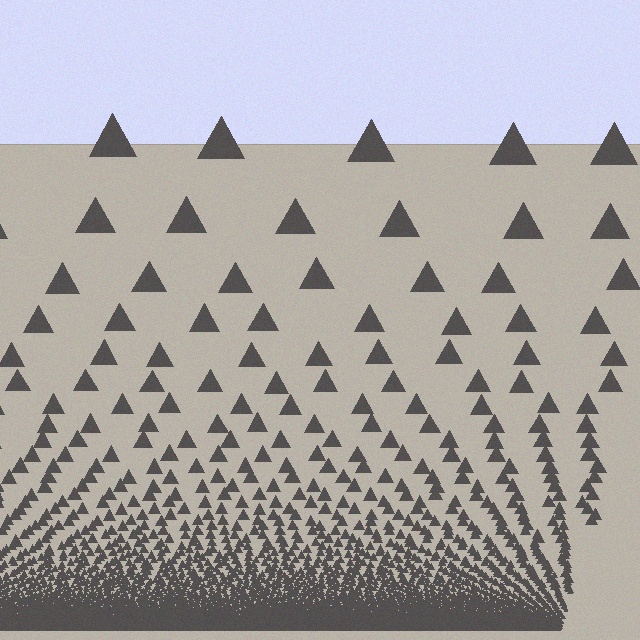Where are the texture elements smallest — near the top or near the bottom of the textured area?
Near the bottom.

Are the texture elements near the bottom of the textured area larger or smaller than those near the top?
Smaller. The gradient is inverted — elements near the bottom are smaller and denser.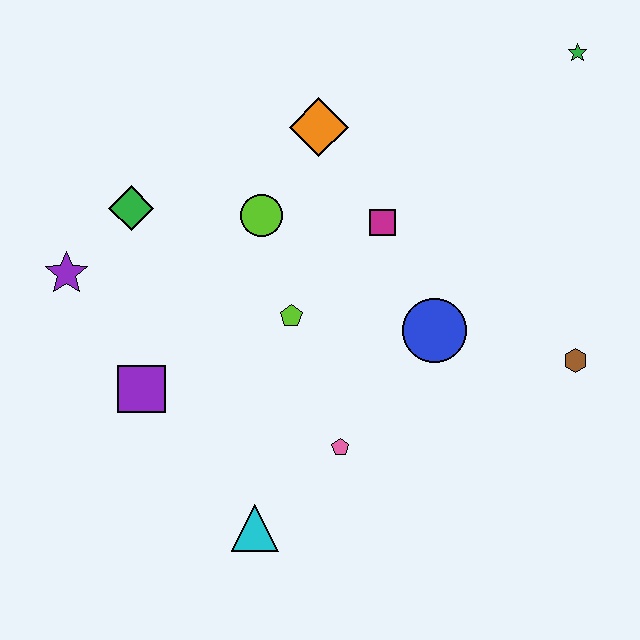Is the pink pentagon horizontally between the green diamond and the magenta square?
Yes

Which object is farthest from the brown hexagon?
The purple star is farthest from the brown hexagon.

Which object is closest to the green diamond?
The purple star is closest to the green diamond.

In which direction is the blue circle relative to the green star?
The blue circle is below the green star.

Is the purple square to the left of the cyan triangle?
Yes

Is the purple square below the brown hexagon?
Yes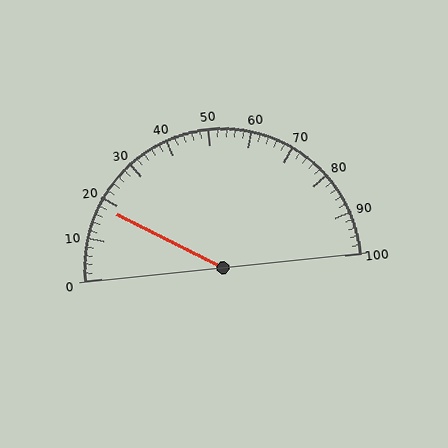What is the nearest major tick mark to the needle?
The nearest major tick mark is 20.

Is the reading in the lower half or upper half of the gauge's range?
The reading is in the lower half of the range (0 to 100).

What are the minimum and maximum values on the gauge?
The gauge ranges from 0 to 100.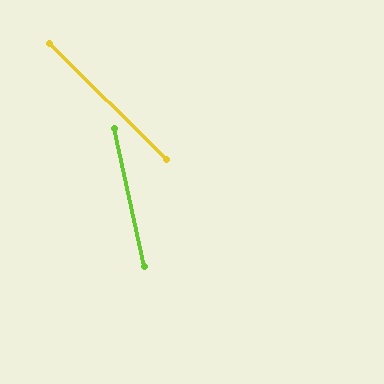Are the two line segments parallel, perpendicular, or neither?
Neither parallel nor perpendicular — they differ by about 33°.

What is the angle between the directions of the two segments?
Approximately 33 degrees.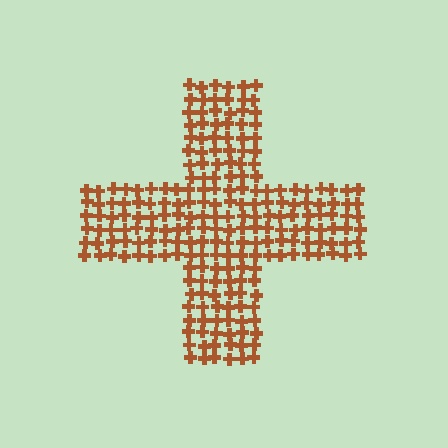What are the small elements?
The small elements are crosses.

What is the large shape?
The large shape is a cross.